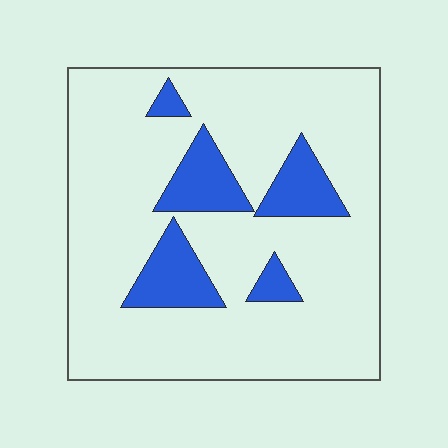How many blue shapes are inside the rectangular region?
5.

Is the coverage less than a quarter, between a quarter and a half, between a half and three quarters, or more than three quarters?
Less than a quarter.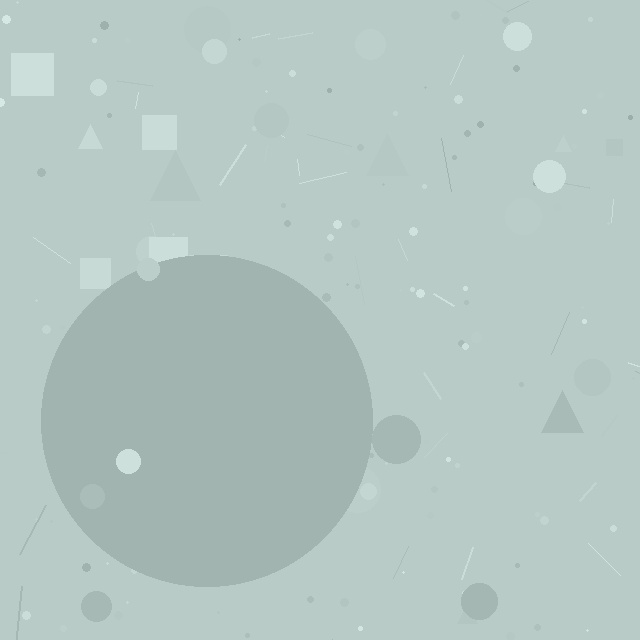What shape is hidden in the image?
A circle is hidden in the image.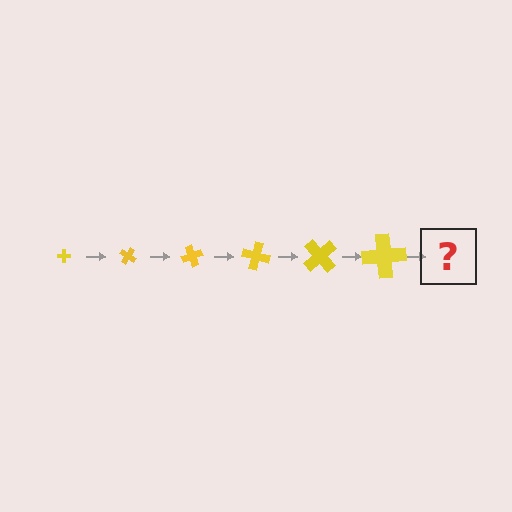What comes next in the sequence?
The next element should be a cross, larger than the previous one and rotated 210 degrees from the start.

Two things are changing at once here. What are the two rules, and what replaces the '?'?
The two rules are that the cross grows larger each step and it rotates 35 degrees each step. The '?' should be a cross, larger than the previous one and rotated 210 degrees from the start.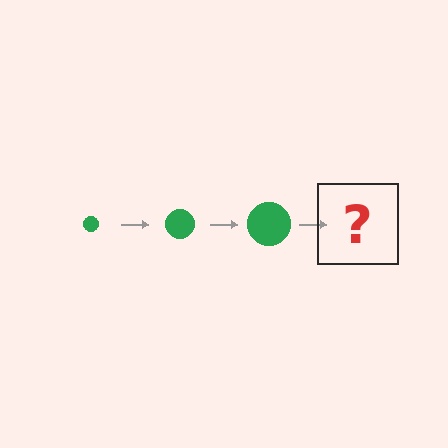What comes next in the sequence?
The next element should be a green circle, larger than the previous one.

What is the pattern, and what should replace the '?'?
The pattern is that the circle gets progressively larger each step. The '?' should be a green circle, larger than the previous one.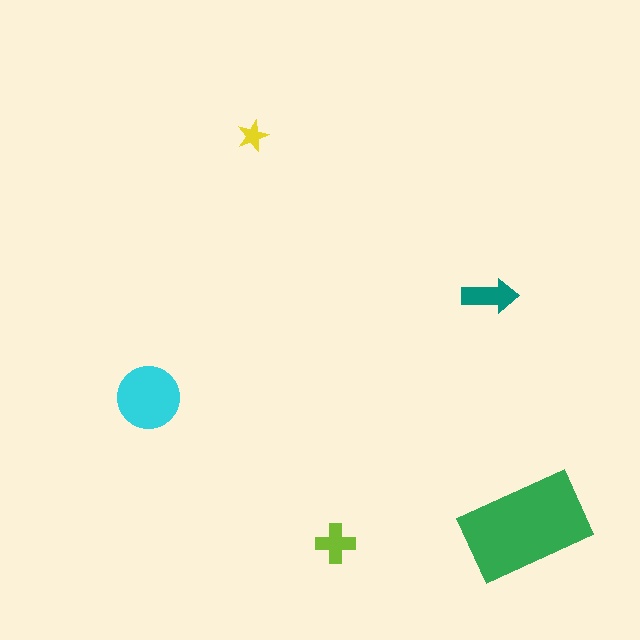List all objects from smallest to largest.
The yellow star, the lime cross, the teal arrow, the cyan circle, the green rectangle.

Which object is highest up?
The yellow star is topmost.